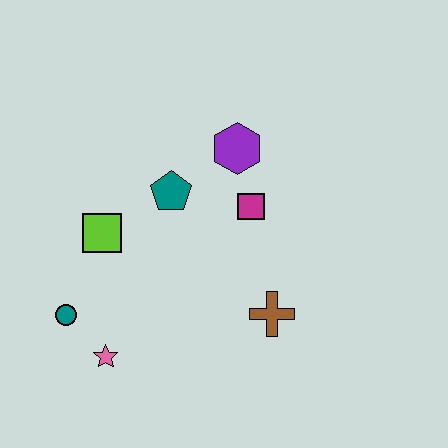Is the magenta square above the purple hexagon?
No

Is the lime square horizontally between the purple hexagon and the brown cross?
No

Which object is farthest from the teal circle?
The purple hexagon is farthest from the teal circle.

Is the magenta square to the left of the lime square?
No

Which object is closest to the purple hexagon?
The magenta square is closest to the purple hexagon.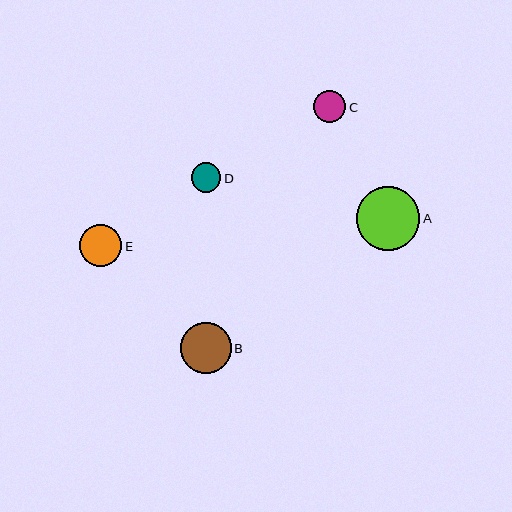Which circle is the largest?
Circle A is the largest with a size of approximately 63 pixels.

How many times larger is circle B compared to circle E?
Circle B is approximately 1.2 times the size of circle E.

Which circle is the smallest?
Circle D is the smallest with a size of approximately 30 pixels.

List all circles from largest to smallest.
From largest to smallest: A, B, E, C, D.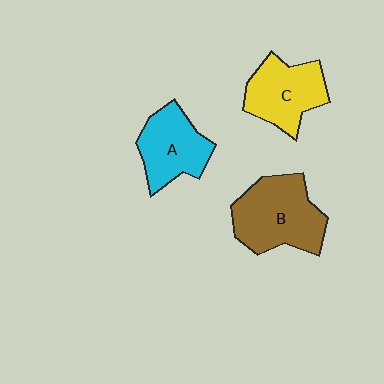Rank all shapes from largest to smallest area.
From largest to smallest: B (brown), C (yellow), A (cyan).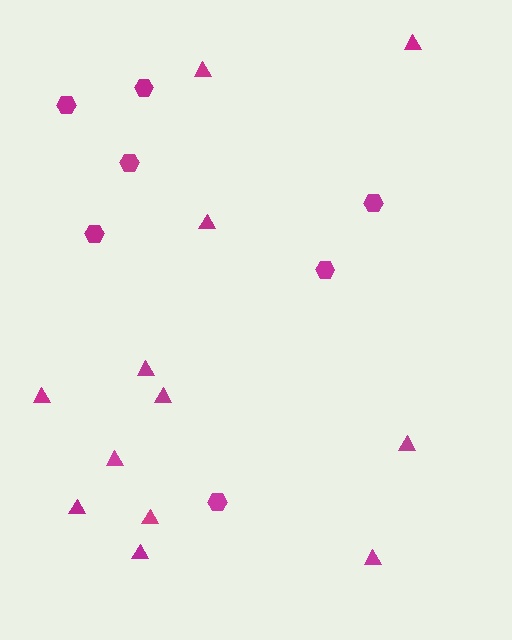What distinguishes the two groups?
There are 2 groups: one group of hexagons (7) and one group of triangles (12).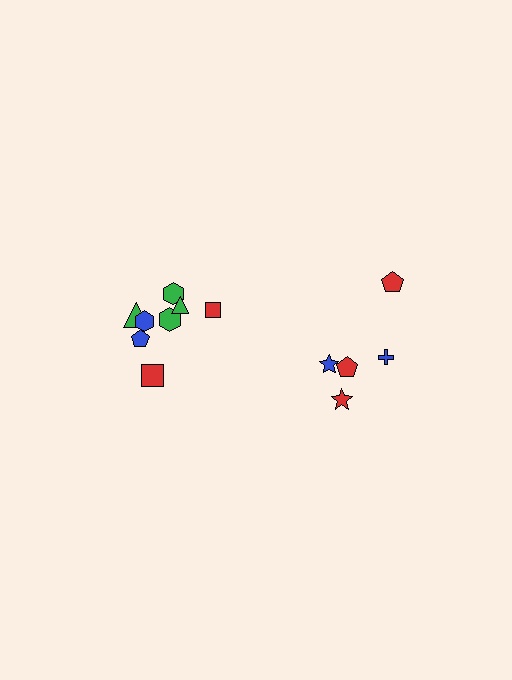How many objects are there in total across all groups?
There are 13 objects.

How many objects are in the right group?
There are 5 objects.